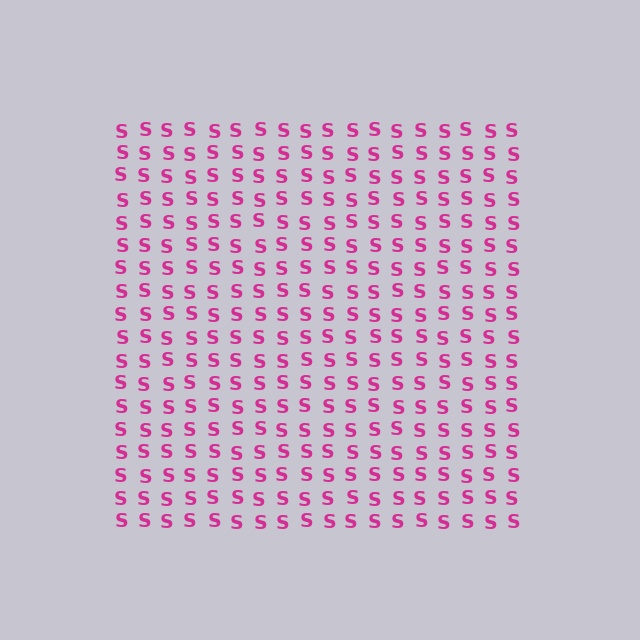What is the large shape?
The large shape is a square.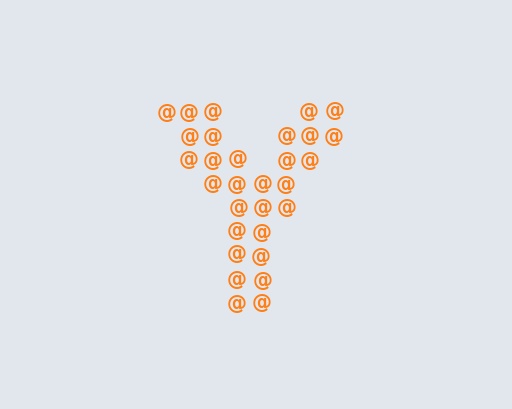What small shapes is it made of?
It is made of small at signs.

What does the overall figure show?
The overall figure shows the letter Y.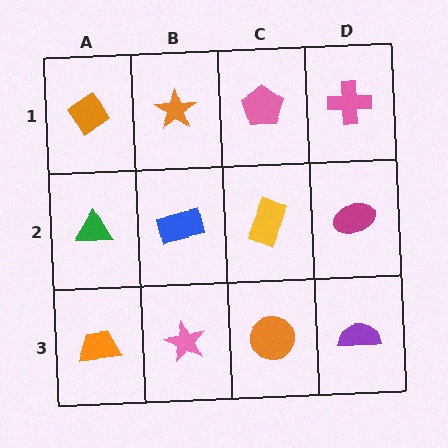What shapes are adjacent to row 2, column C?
A pink pentagon (row 1, column C), an orange circle (row 3, column C), a blue rectangle (row 2, column B), a magenta ellipse (row 2, column D).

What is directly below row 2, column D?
A purple semicircle.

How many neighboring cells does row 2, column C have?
4.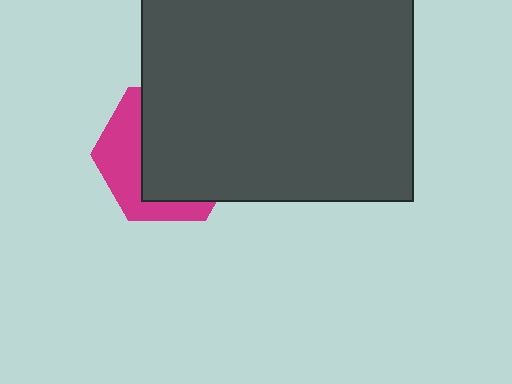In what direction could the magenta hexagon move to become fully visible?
The magenta hexagon could move toward the lower-left. That would shift it out from behind the dark gray rectangle entirely.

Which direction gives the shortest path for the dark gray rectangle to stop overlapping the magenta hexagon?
Moving toward the upper-right gives the shortest separation.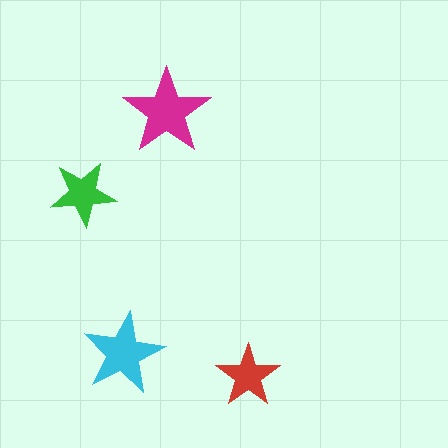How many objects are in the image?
There are 4 objects in the image.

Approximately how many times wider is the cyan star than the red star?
About 1.5 times wider.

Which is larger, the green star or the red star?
The green one.